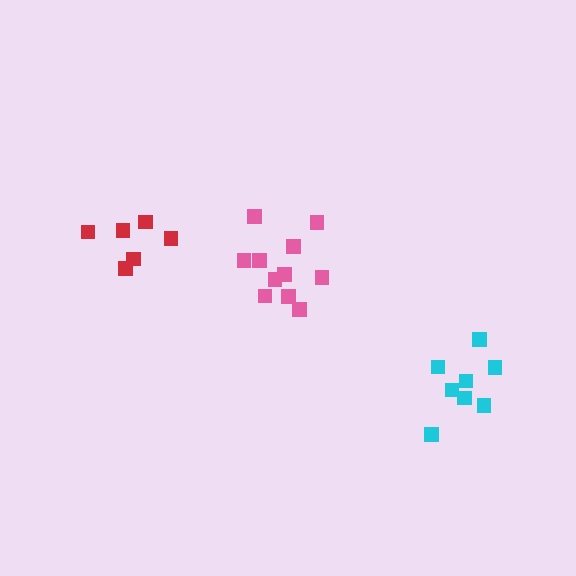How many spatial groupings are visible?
There are 3 spatial groupings.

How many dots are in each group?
Group 1: 11 dots, Group 2: 6 dots, Group 3: 8 dots (25 total).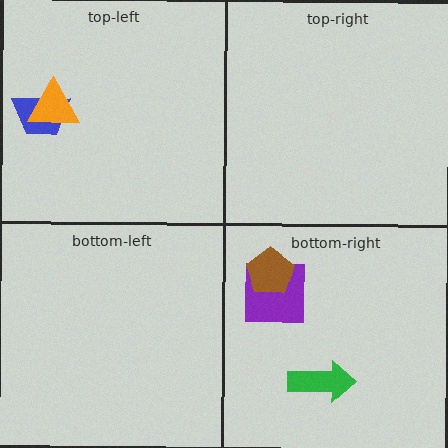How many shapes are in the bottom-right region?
3.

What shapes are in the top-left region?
The blue trapezoid, the orange triangle.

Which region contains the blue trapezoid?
The top-left region.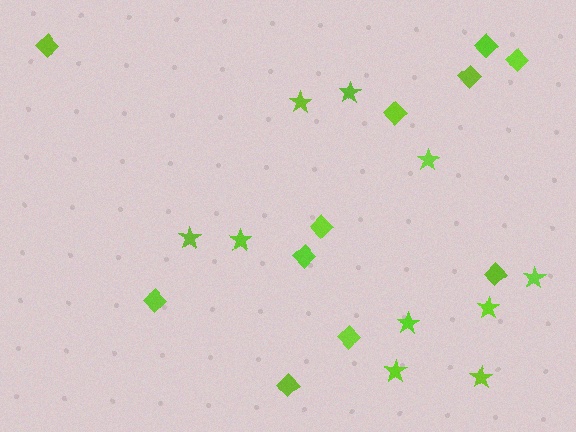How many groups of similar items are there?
There are 2 groups: one group of diamonds (11) and one group of stars (10).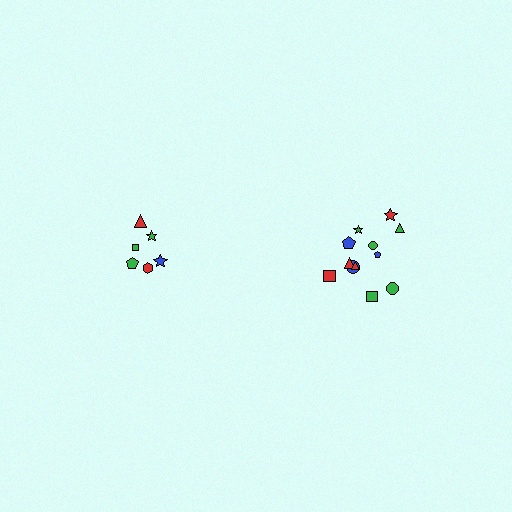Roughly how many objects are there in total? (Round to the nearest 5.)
Roughly 20 objects in total.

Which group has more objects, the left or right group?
The right group.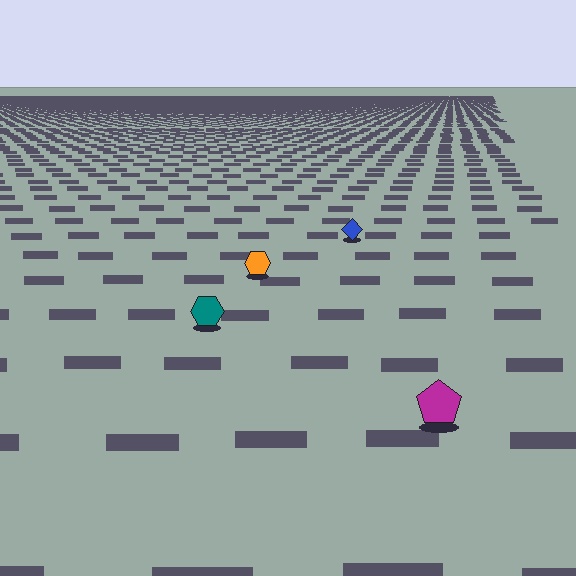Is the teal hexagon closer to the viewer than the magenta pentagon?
No. The magenta pentagon is closer — you can tell from the texture gradient: the ground texture is coarser near it.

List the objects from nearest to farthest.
From nearest to farthest: the magenta pentagon, the teal hexagon, the orange hexagon, the blue diamond.